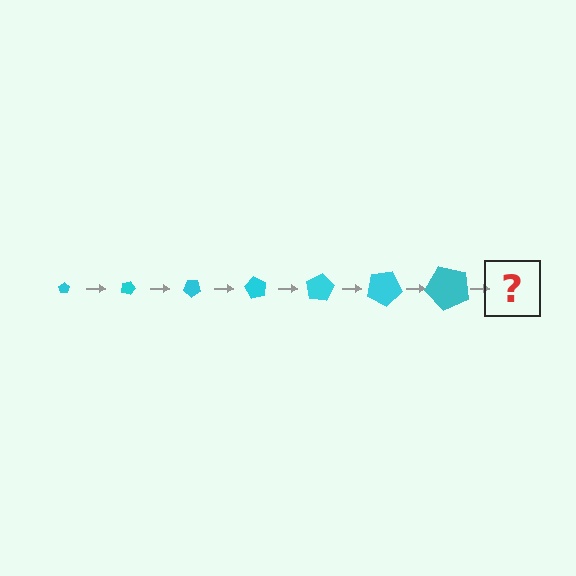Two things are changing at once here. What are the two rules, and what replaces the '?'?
The two rules are that the pentagon grows larger each step and it rotates 20 degrees each step. The '?' should be a pentagon, larger than the previous one and rotated 140 degrees from the start.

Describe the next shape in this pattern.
It should be a pentagon, larger than the previous one and rotated 140 degrees from the start.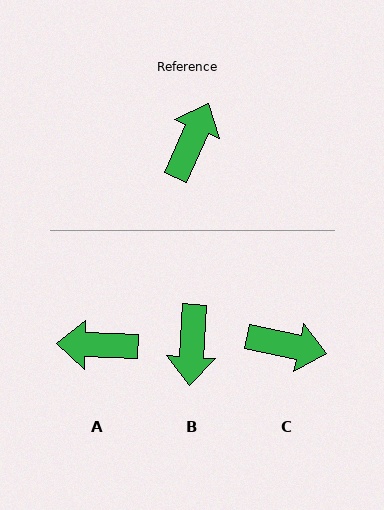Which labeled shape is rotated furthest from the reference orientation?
B, about 160 degrees away.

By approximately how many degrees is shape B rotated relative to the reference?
Approximately 160 degrees clockwise.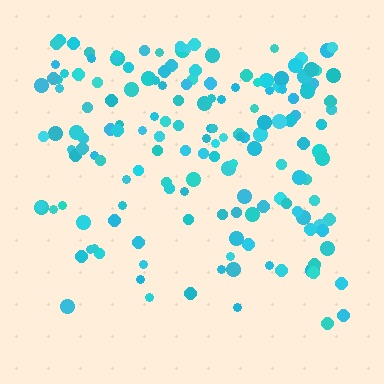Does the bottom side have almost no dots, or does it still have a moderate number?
Still a moderate number, just noticeably fewer than the top.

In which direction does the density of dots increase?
From bottom to top, with the top side densest.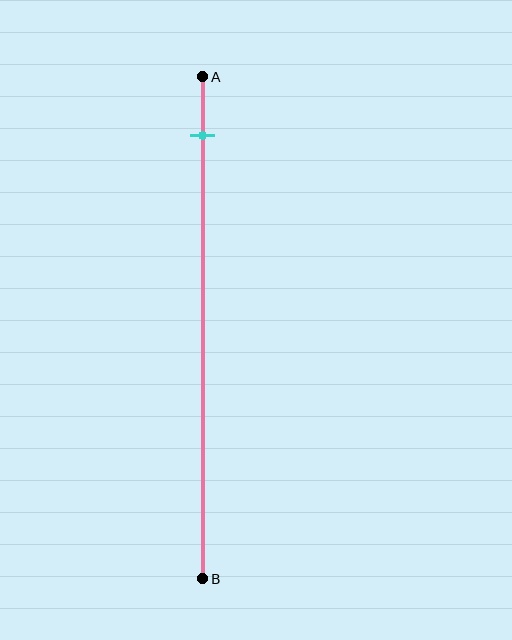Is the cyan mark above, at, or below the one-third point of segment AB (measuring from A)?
The cyan mark is above the one-third point of segment AB.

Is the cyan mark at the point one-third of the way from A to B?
No, the mark is at about 10% from A, not at the 33% one-third point.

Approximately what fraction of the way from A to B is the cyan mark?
The cyan mark is approximately 10% of the way from A to B.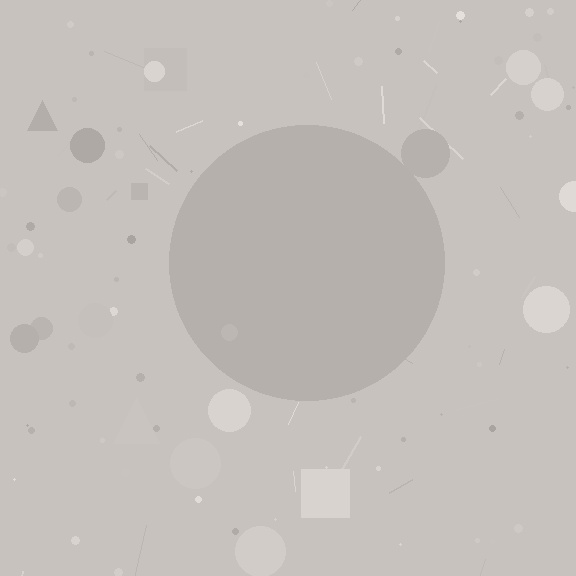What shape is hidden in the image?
A circle is hidden in the image.